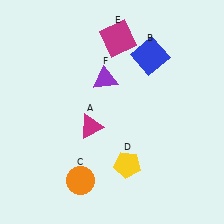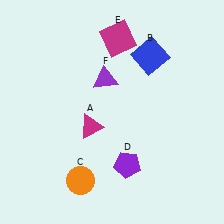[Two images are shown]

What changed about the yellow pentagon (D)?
In Image 1, D is yellow. In Image 2, it changed to purple.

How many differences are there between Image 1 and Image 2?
There is 1 difference between the two images.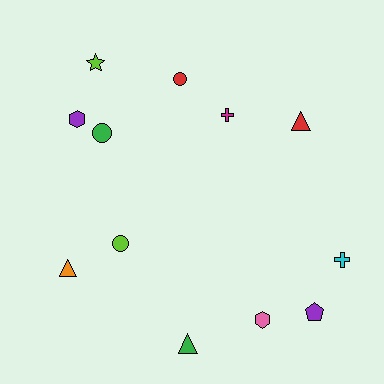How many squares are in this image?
There are no squares.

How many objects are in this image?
There are 12 objects.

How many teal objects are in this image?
There are no teal objects.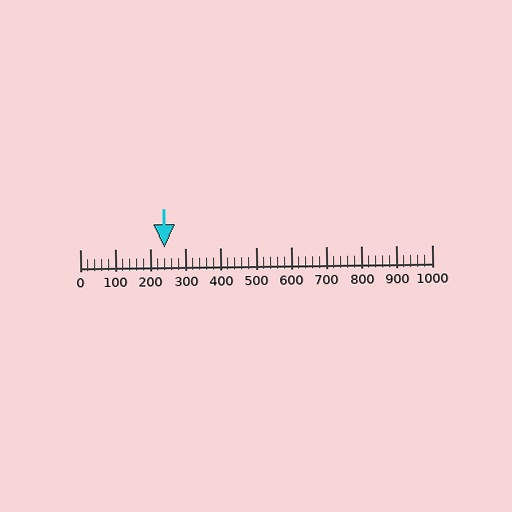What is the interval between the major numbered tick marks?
The major tick marks are spaced 100 units apart.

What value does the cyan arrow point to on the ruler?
The cyan arrow points to approximately 240.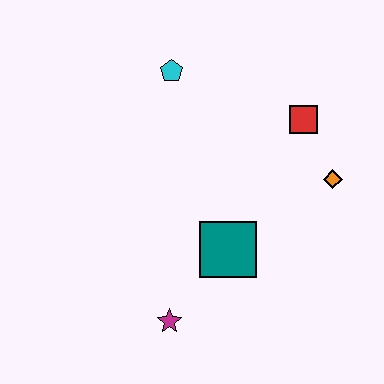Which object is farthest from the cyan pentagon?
The magenta star is farthest from the cyan pentagon.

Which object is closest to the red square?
The orange diamond is closest to the red square.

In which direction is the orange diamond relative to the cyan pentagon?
The orange diamond is to the right of the cyan pentagon.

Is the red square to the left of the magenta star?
No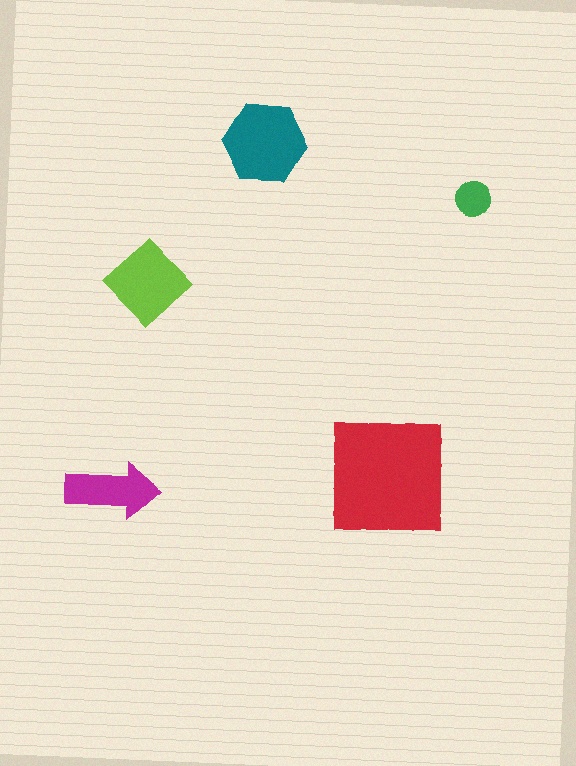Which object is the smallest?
The green circle.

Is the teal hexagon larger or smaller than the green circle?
Larger.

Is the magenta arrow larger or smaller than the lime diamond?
Smaller.